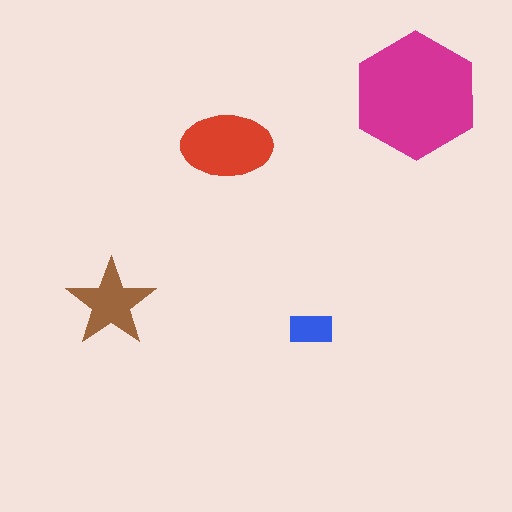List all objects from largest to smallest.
The magenta hexagon, the red ellipse, the brown star, the blue rectangle.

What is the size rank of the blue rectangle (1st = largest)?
4th.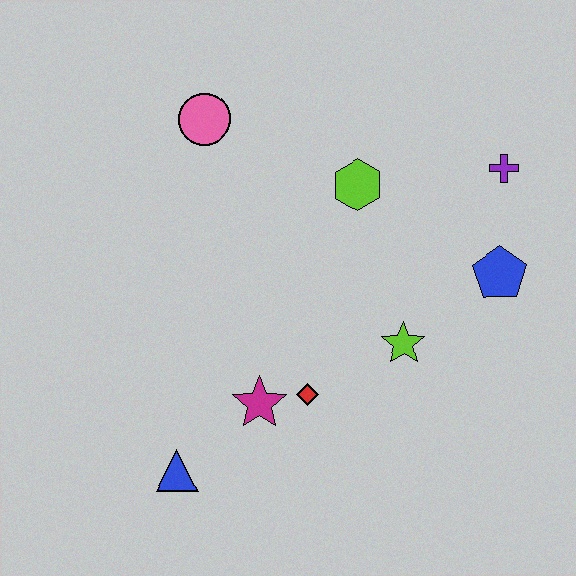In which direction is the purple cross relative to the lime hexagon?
The purple cross is to the right of the lime hexagon.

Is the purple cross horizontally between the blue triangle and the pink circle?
No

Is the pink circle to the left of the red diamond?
Yes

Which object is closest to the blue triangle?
The magenta star is closest to the blue triangle.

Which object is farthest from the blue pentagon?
The blue triangle is farthest from the blue pentagon.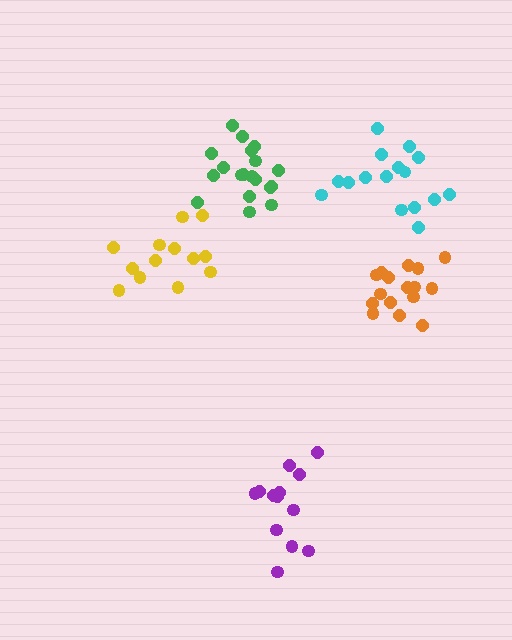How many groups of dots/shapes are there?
There are 5 groups.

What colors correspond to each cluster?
The clusters are colored: orange, purple, green, cyan, yellow.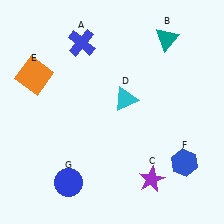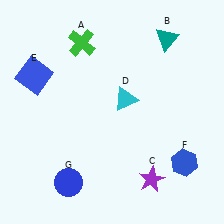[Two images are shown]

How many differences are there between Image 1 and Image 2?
There are 2 differences between the two images.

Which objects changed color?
A changed from blue to green. E changed from orange to blue.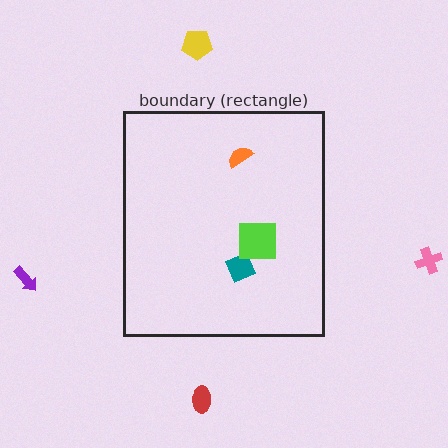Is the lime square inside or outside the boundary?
Inside.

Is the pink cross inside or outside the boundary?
Outside.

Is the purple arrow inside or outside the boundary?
Outside.